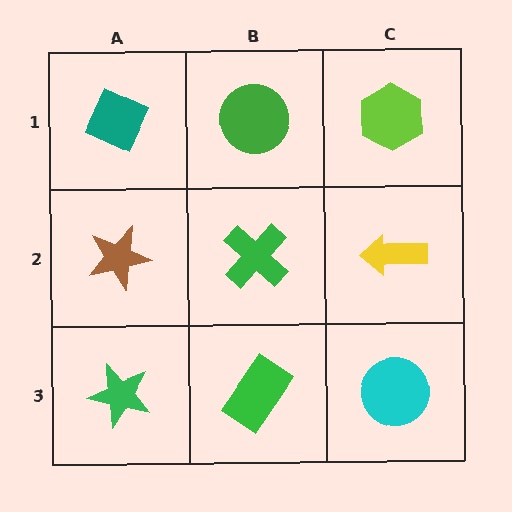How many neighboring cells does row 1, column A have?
2.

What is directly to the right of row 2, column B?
A yellow arrow.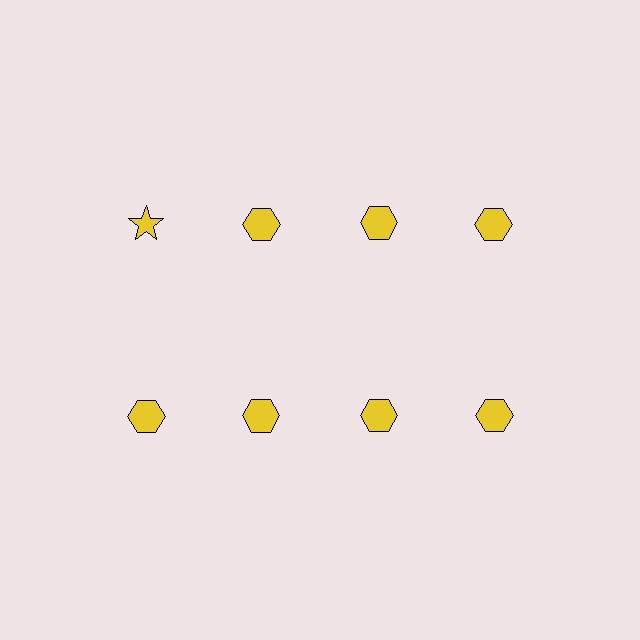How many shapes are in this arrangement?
There are 8 shapes arranged in a grid pattern.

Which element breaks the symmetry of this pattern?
The yellow star in the top row, leftmost column breaks the symmetry. All other shapes are yellow hexagons.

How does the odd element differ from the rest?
It has a different shape: star instead of hexagon.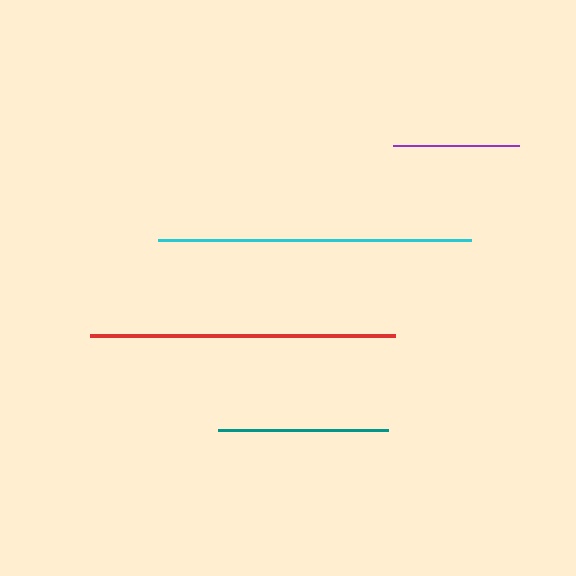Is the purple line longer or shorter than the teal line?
The teal line is longer than the purple line.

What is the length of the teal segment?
The teal segment is approximately 170 pixels long.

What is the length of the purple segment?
The purple segment is approximately 125 pixels long.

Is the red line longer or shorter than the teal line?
The red line is longer than the teal line.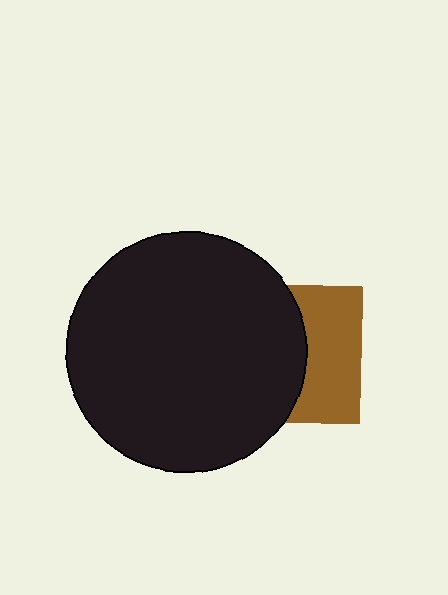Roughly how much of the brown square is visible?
A small part of it is visible (roughly 45%).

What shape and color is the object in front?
The object in front is a black circle.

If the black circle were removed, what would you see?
You would see the complete brown square.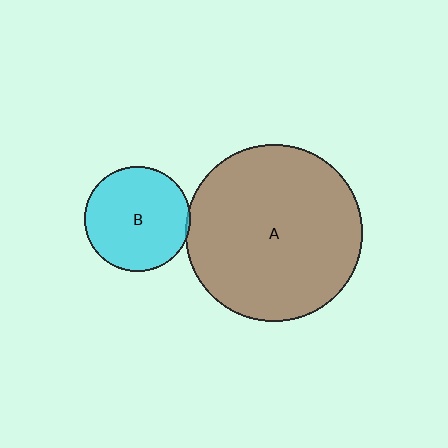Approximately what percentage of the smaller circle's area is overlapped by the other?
Approximately 5%.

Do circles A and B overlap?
Yes.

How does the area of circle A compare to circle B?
Approximately 2.8 times.